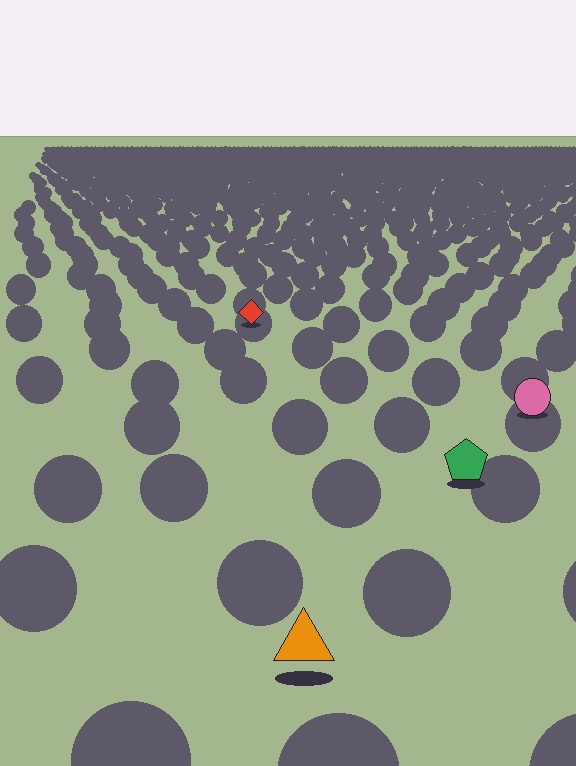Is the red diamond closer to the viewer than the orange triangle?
No. The orange triangle is closer — you can tell from the texture gradient: the ground texture is coarser near it.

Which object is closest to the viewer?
The orange triangle is closest. The texture marks near it are larger and more spread out.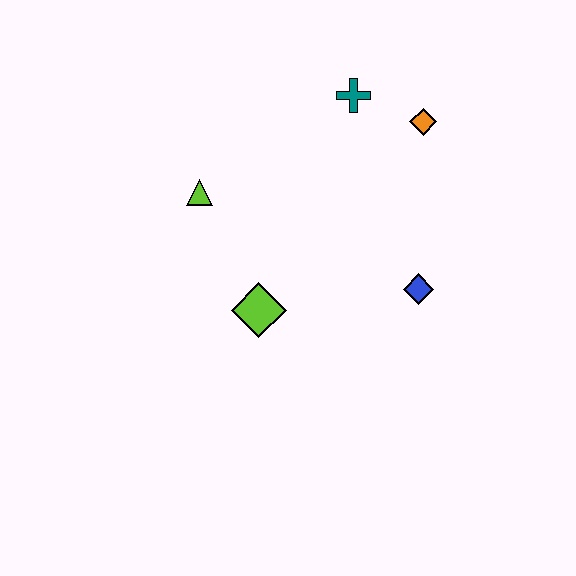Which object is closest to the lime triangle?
The lime diamond is closest to the lime triangle.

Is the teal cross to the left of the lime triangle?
No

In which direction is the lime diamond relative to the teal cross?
The lime diamond is below the teal cross.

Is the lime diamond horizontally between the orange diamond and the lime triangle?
Yes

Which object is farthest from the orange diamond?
The lime diamond is farthest from the orange diamond.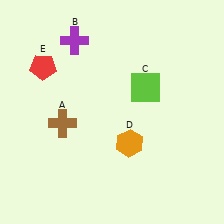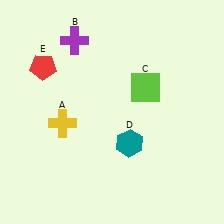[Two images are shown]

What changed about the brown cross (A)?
In Image 1, A is brown. In Image 2, it changed to yellow.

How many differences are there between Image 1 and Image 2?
There are 2 differences between the two images.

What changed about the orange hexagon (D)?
In Image 1, D is orange. In Image 2, it changed to teal.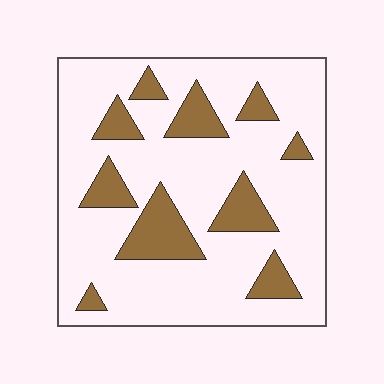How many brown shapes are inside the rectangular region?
10.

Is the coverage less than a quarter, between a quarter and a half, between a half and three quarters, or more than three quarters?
Less than a quarter.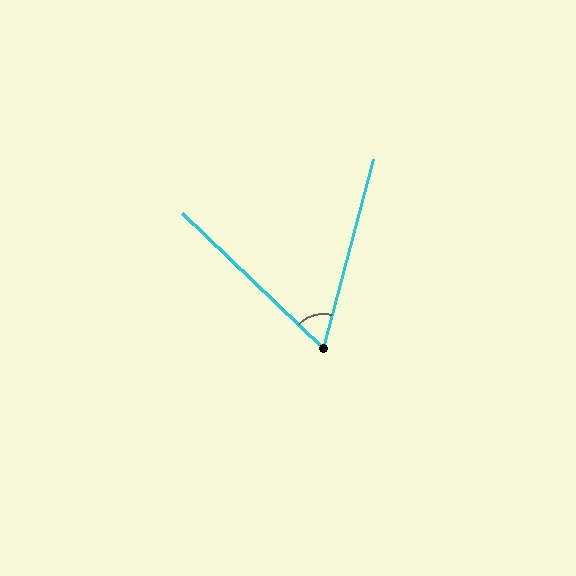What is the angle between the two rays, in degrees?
Approximately 61 degrees.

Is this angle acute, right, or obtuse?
It is acute.